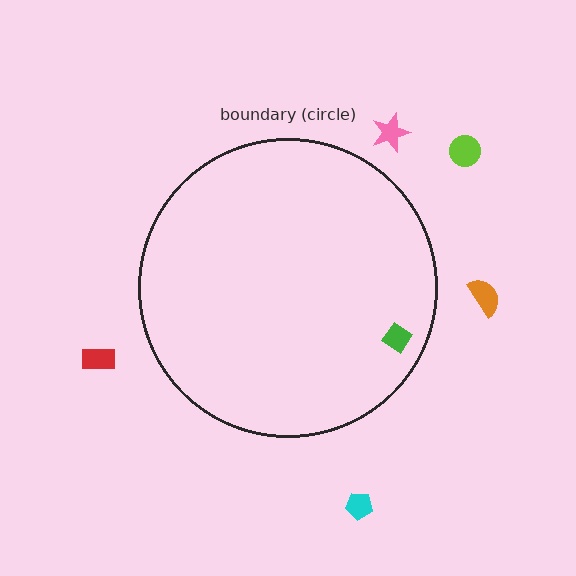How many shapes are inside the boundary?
1 inside, 5 outside.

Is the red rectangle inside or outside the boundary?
Outside.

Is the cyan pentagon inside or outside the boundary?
Outside.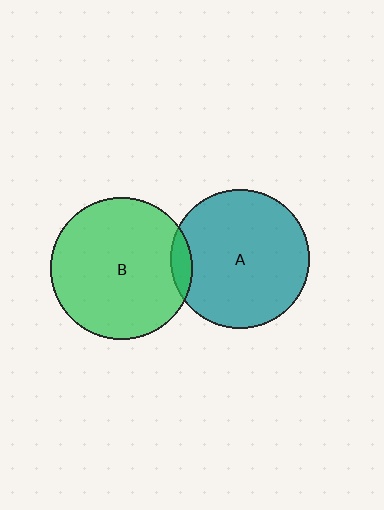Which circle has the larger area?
Circle B (green).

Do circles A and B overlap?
Yes.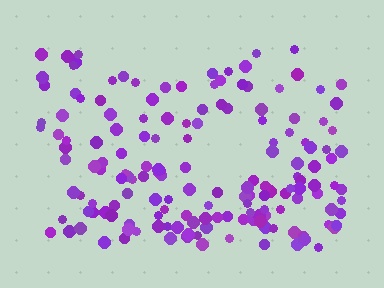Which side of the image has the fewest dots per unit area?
The top.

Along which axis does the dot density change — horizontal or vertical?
Vertical.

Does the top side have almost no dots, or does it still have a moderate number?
Still a moderate number, just noticeably fewer than the bottom.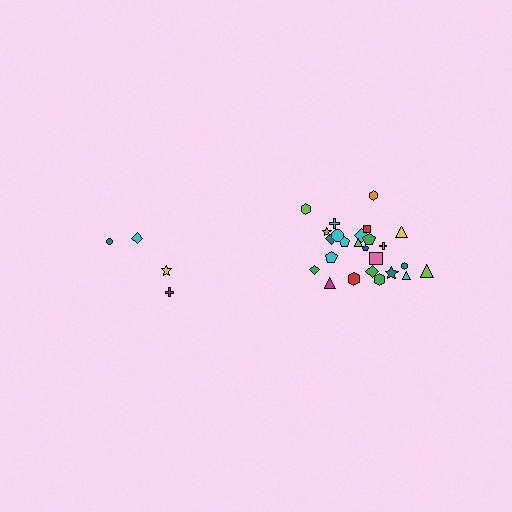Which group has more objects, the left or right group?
The right group.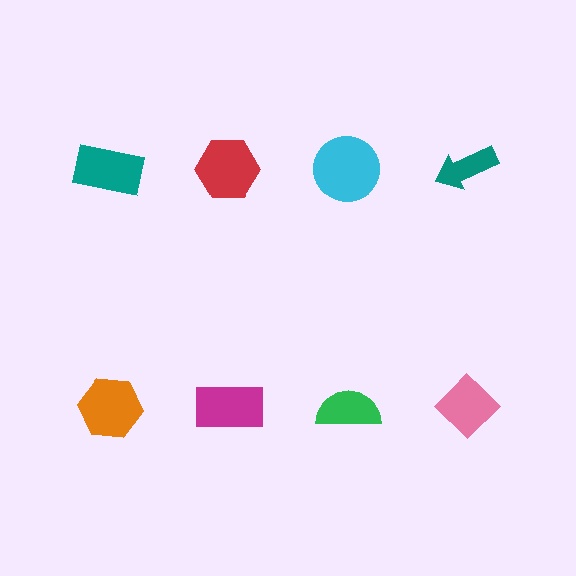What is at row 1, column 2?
A red hexagon.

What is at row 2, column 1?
An orange hexagon.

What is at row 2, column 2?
A magenta rectangle.